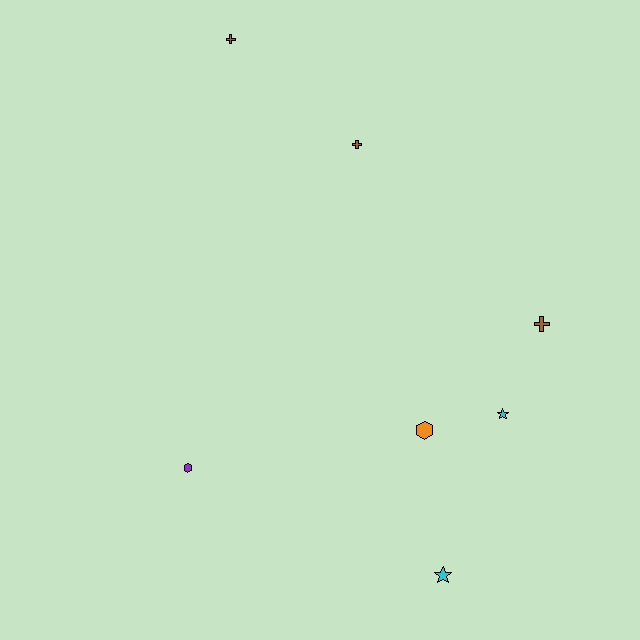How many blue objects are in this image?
There are no blue objects.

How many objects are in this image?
There are 7 objects.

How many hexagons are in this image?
There are 2 hexagons.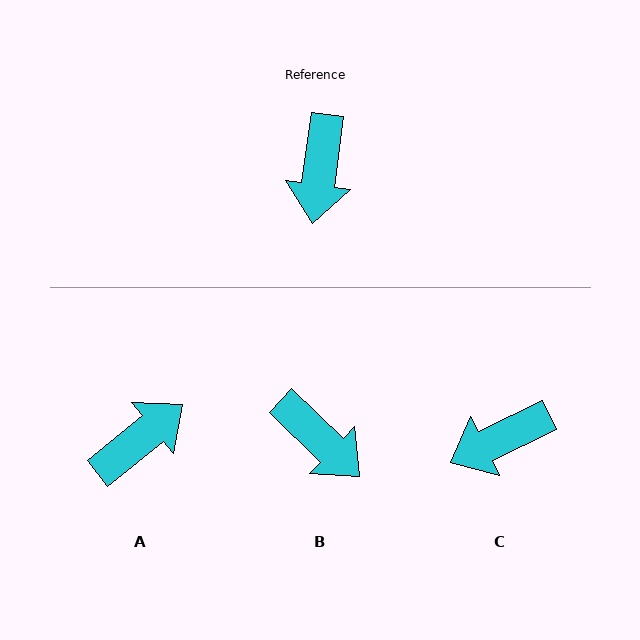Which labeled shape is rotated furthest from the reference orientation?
A, about 137 degrees away.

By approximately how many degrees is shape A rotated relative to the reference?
Approximately 137 degrees counter-clockwise.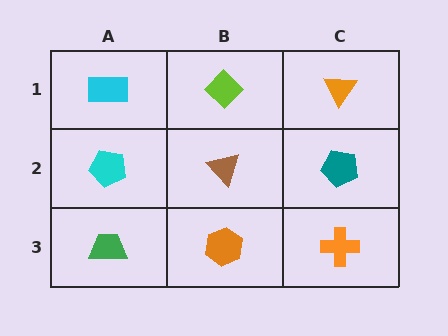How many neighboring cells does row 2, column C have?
3.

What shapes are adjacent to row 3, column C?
A teal pentagon (row 2, column C), an orange hexagon (row 3, column B).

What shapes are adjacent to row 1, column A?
A cyan pentagon (row 2, column A), a lime diamond (row 1, column B).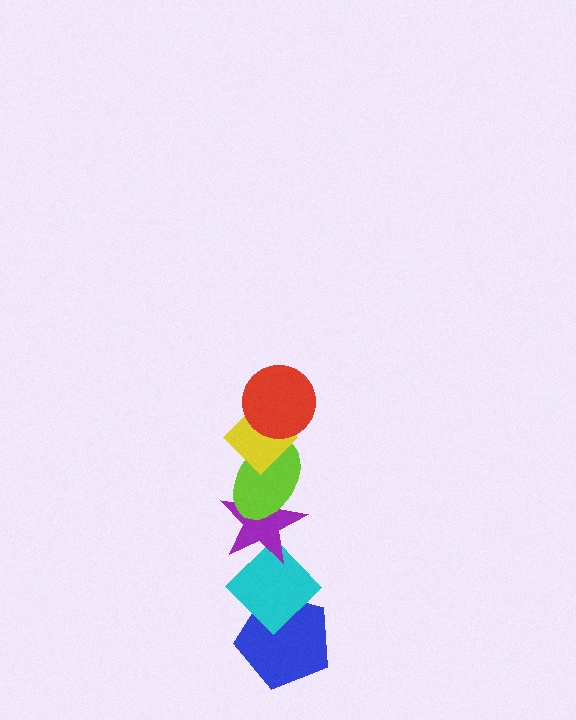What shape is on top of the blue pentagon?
The cyan diamond is on top of the blue pentagon.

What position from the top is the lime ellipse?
The lime ellipse is 3rd from the top.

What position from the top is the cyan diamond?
The cyan diamond is 5th from the top.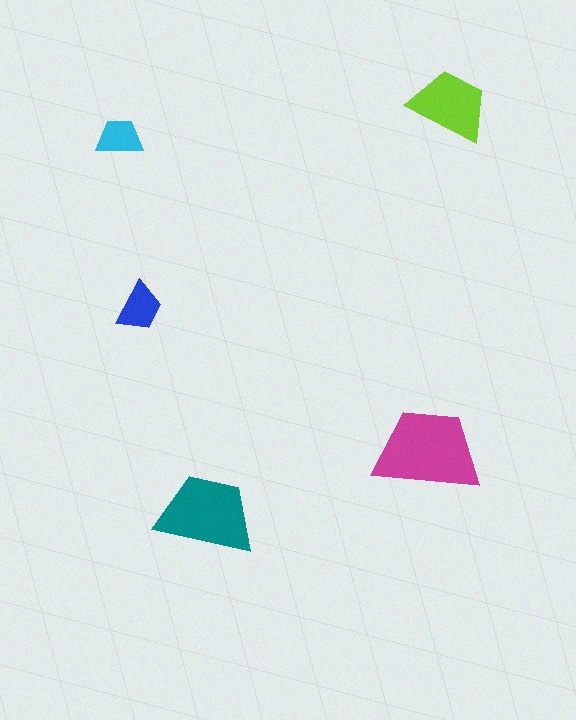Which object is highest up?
The lime trapezoid is topmost.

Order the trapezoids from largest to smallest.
the magenta one, the teal one, the lime one, the blue one, the cyan one.